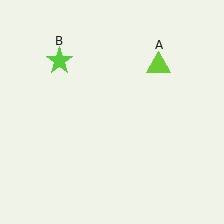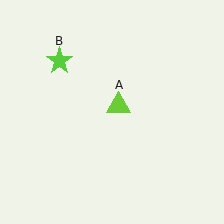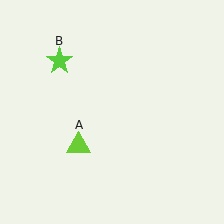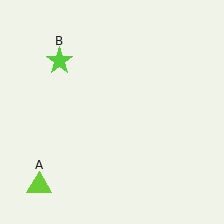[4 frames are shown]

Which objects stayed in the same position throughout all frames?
Lime star (object B) remained stationary.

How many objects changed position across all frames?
1 object changed position: lime triangle (object A).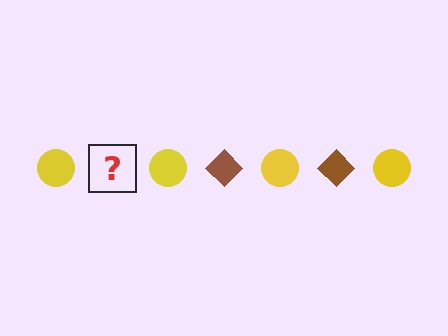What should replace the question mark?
The question mark should be replaced with a brown diamond.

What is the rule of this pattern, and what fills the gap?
The rule is that the pattern alternates between yellow circle and brown diamond. The gap should be filled with a brown diamond.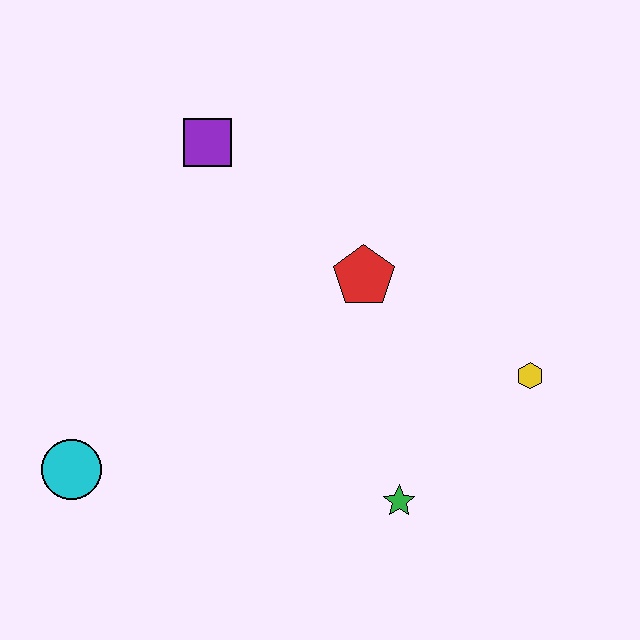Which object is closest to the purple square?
The red pentagon is closest to the purple square.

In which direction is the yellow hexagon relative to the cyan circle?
The yellow hexagon is to the right of the cyan circle.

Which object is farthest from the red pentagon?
The cyan circle is farthest from the red pentagon.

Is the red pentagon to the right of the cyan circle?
Yes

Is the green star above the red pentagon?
No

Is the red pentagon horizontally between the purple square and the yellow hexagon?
Yes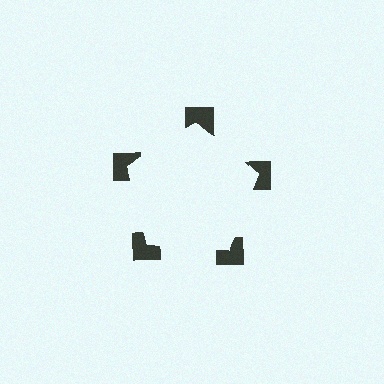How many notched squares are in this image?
There are 5 — one at each vertex of the illusory pentagon.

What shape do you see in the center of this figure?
An illusory pentagon — its edges are inferred from the aligned wedge cuts in the notched squares, not physically drawn.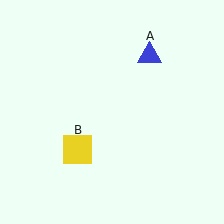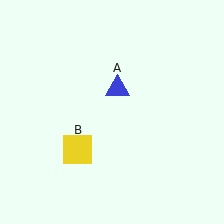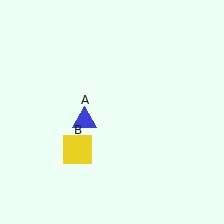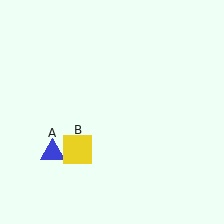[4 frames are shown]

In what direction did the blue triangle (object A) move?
The blue triangle (object A) moved down and to the left.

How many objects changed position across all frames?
1 object changed position: blue triangle (object A).